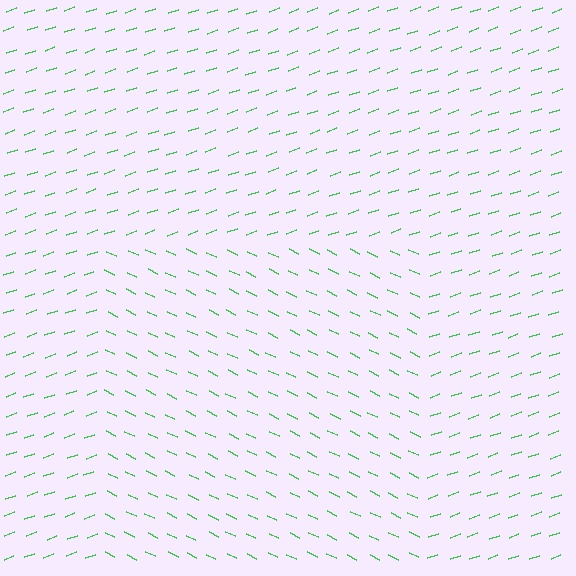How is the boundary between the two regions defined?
The boundary is defined purely by a change in line orientation (approximately 45 degrees difference). All lines are the same color and thickness.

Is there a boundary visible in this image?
Yes, there is a texture boundary formed by a change in line orientation.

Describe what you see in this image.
The image is filled with small green line segments. A rectangle region in the image has lines oriented differently from the surrounding lines, creating a visible texture boundary.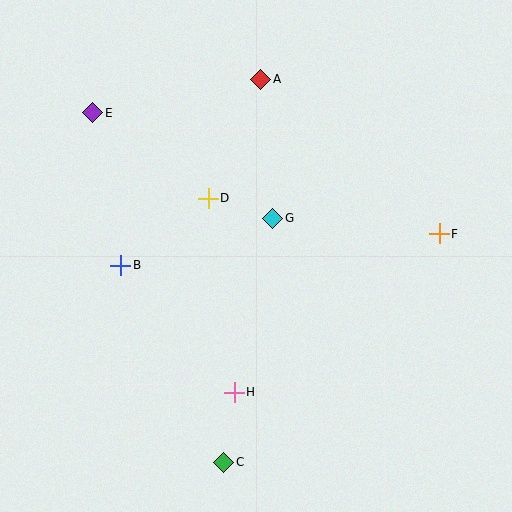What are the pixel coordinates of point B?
Point B is at (121, 265).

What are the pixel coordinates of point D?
Point D is at (208, 198).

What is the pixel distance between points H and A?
The distance between H and A is 314 pixels.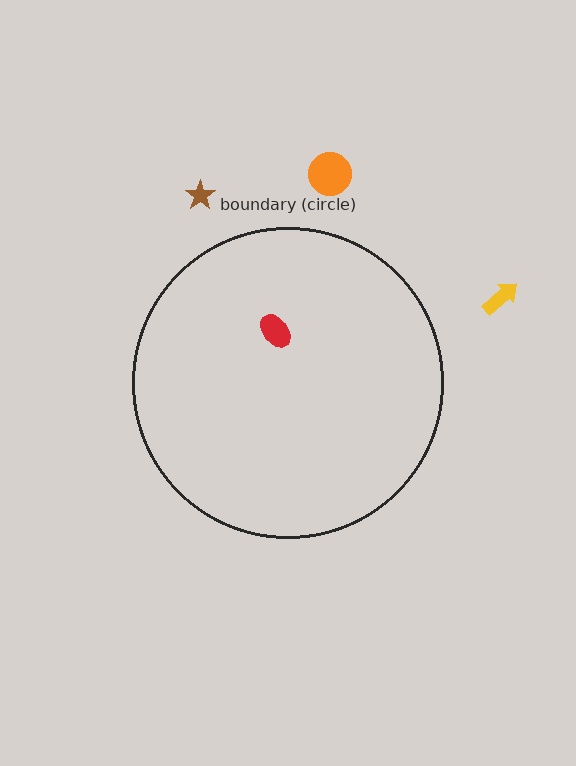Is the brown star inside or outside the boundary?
Outside.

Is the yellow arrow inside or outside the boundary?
Outside.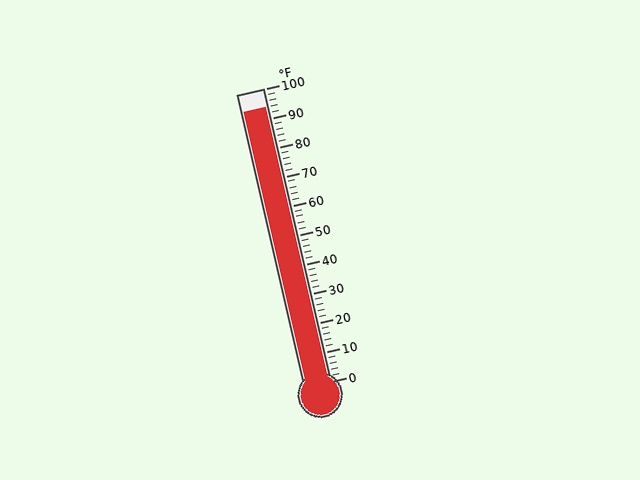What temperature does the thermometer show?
The thermometer shows approximately 94°F.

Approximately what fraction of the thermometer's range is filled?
The thermometer is filled to approximately 95% of its range.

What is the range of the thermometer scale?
The thermometer scale ranges from 0°F to 100°F.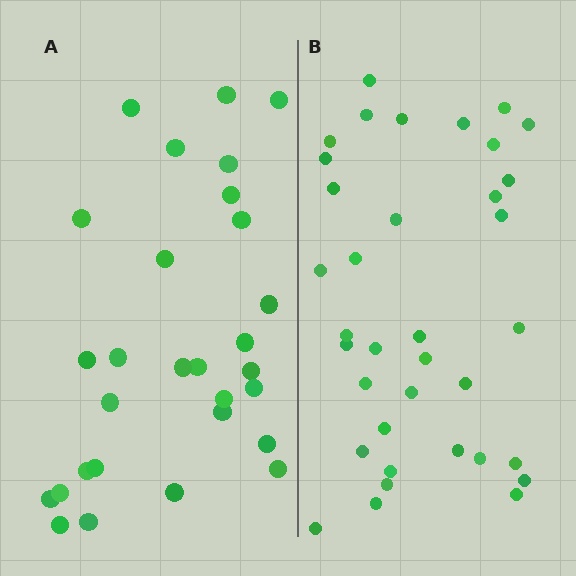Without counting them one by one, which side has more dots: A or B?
Region B (the right region) has more dots.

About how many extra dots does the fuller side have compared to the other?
Region B has roughly 8 or so more dots than region A.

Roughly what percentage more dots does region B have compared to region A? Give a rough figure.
About 25% more.